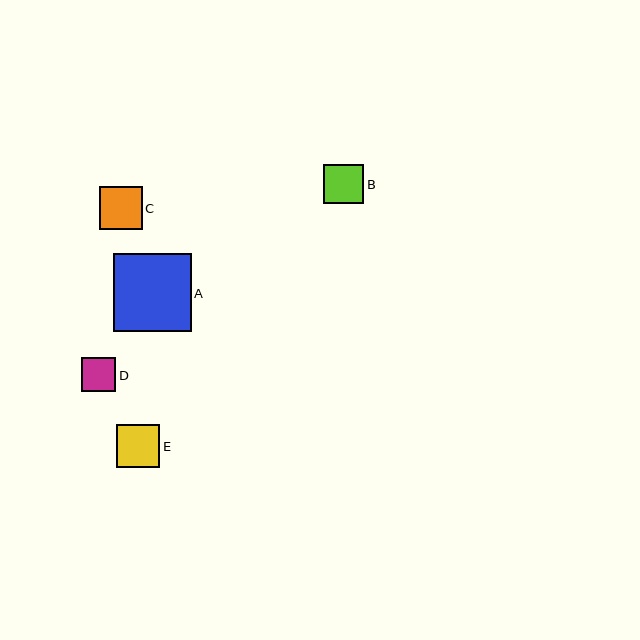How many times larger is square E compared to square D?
Square E is approximately 1.3 times the size of square D.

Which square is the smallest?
Square D is the smallest with a size of approximately 34 pixels.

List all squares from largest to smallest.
From largest to smallest: A, E, C, B, D.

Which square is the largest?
Square A is the largest with a size of approximately 78 pixels.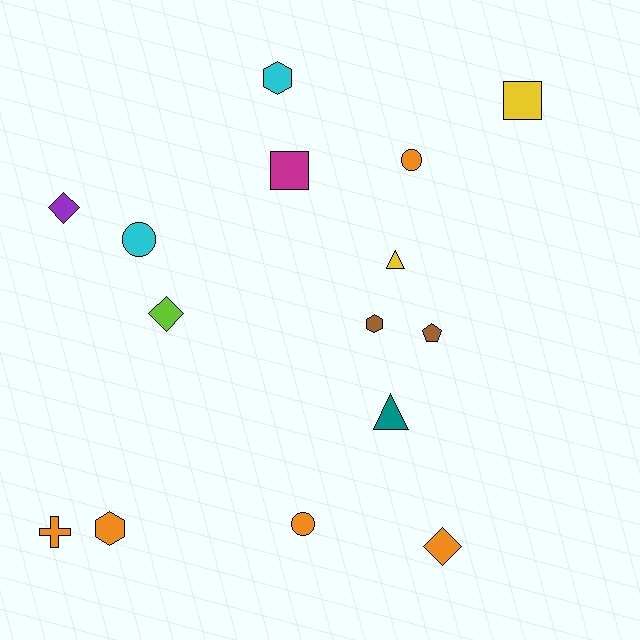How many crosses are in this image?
There is 1 cross.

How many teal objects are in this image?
There is 1 teal object.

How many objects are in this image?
There are 15 objects.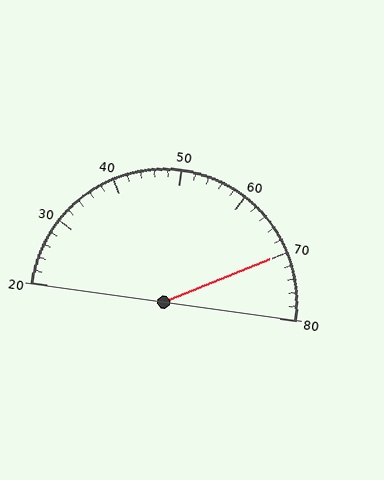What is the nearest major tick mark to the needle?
The nearest major tick mark is 70.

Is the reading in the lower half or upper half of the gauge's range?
The reading is in the upper half of the range (20 to 80).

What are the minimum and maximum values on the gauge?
The gauge ranges from 20 to 80.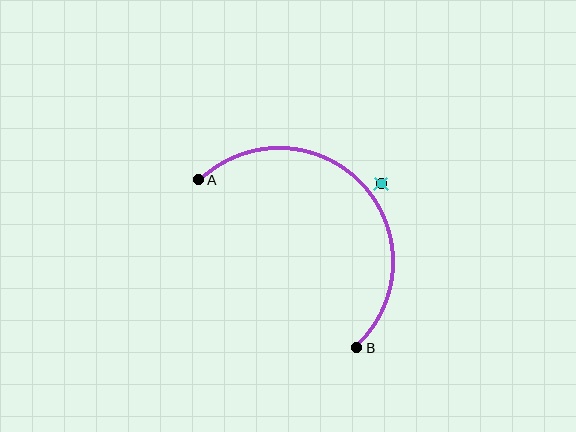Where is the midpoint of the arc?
The arc midpoint is the point on the curve farthest from the straight line joining A and B. It sits above and to the right of that line.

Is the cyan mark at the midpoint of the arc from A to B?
No — the cyan mark does not lie on the arc at all. It sits slightly outside the curve.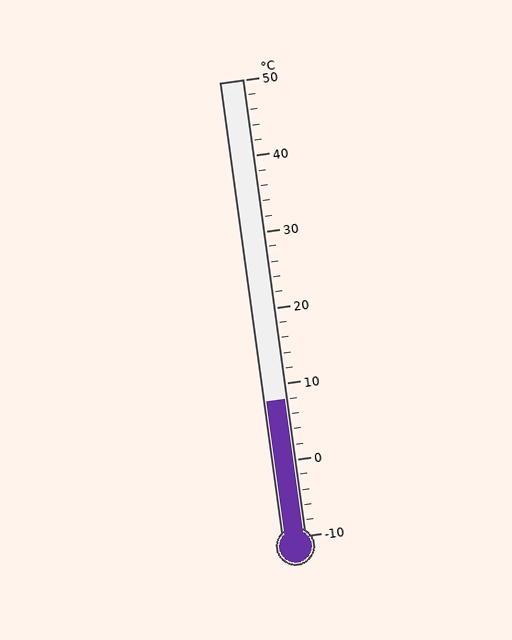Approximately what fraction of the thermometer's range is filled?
The thermometer is filled to approximately 30% of its range.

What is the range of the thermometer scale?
The thermometer scale ranges from -10°C to 50°C.